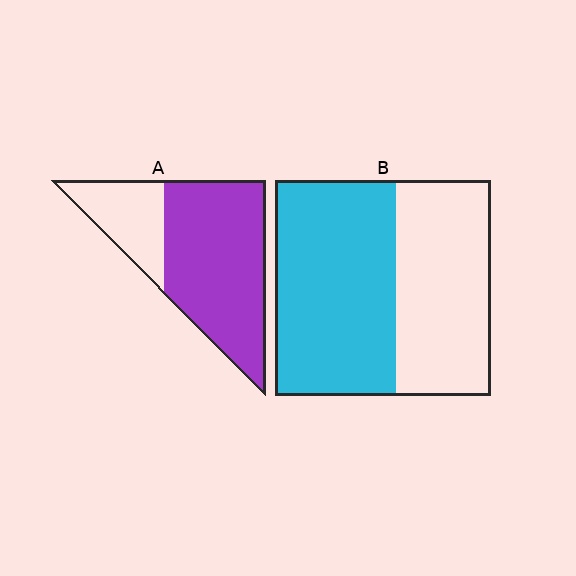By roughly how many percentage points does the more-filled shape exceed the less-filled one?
By roughly 15 percentage points (A over B).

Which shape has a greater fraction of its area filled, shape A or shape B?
Shape A.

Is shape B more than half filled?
Yes.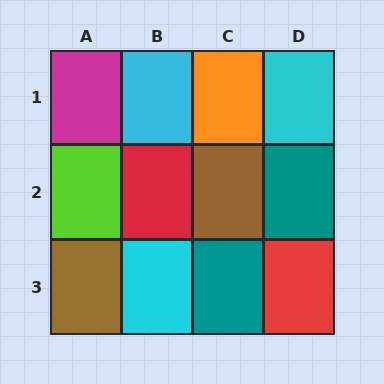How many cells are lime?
1 cell is lime.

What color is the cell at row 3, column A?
Brown.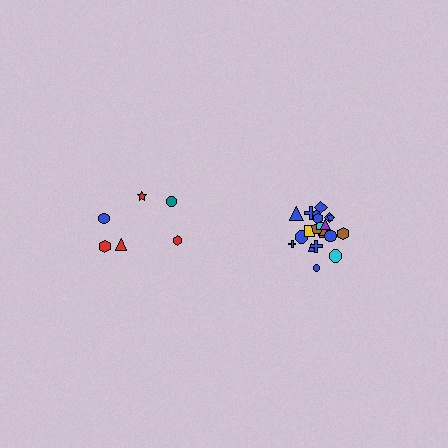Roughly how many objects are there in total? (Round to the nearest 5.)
Roughly 30 objects in total.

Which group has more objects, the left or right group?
The right group.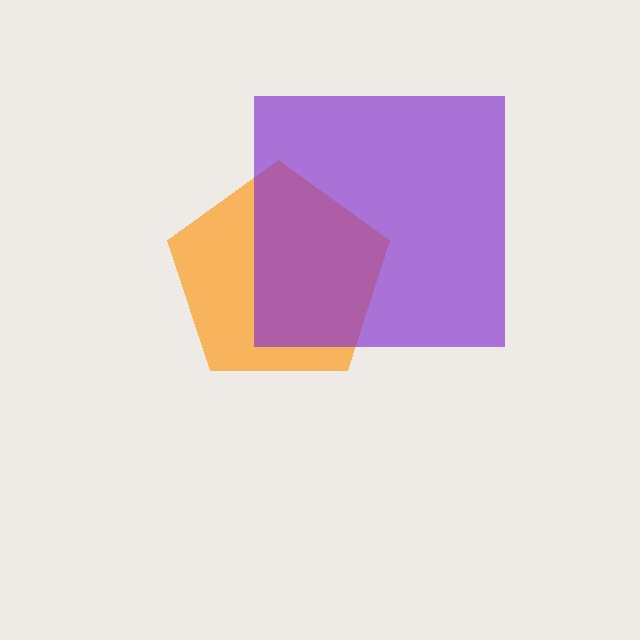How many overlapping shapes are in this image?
There are 2 overlapping shapes in the image.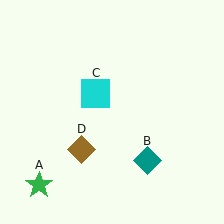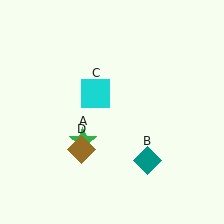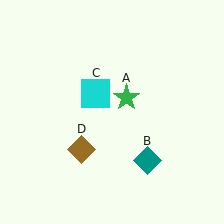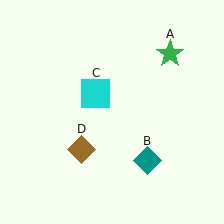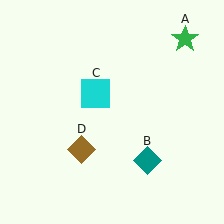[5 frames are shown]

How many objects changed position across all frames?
1 object changed position: green star (object A).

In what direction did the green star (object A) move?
The green star (object A) moved up and to the right.